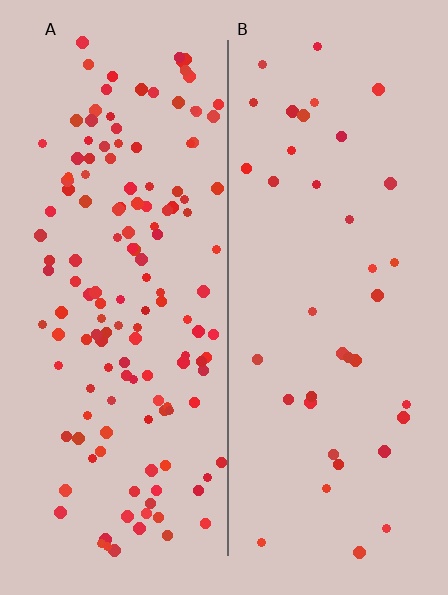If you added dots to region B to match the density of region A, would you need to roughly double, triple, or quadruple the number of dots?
Approximately quadruple.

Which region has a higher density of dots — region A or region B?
A (the left).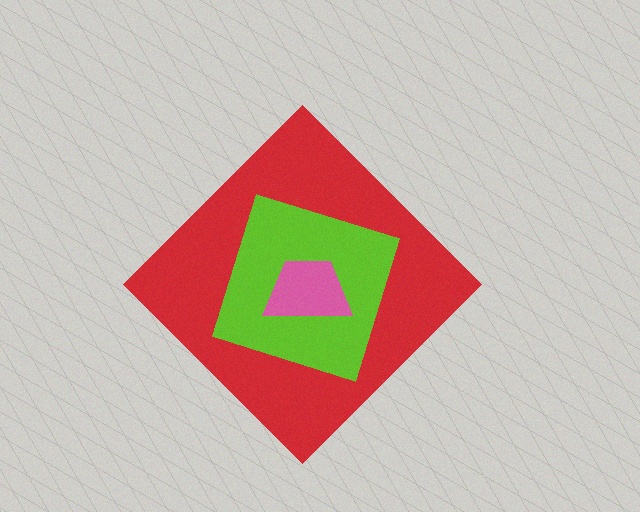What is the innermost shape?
The pink trapezoid.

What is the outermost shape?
The red diamond.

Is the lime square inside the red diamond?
Yes.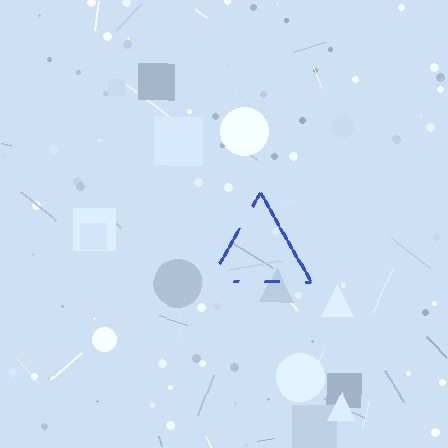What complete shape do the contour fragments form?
The contour fragments form a triangle.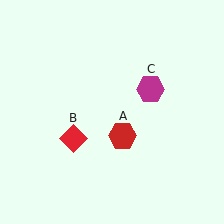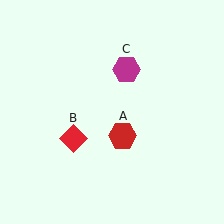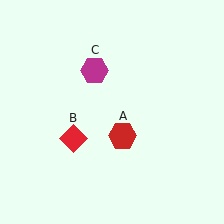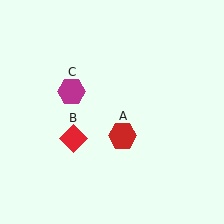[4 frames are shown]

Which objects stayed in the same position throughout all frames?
Red hexagon (object A) and red diamond (object B) remained stationary.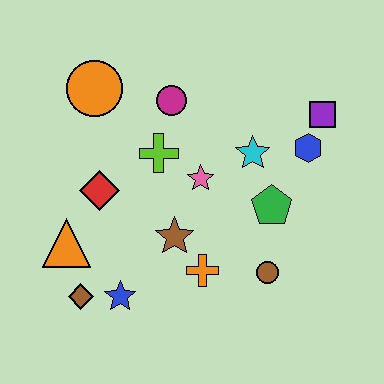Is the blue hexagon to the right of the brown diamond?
Yes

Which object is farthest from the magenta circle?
The brown diamond is farthest from the magenta circle.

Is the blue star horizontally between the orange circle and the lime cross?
Yes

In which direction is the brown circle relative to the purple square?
The brown circle is below the purple square.